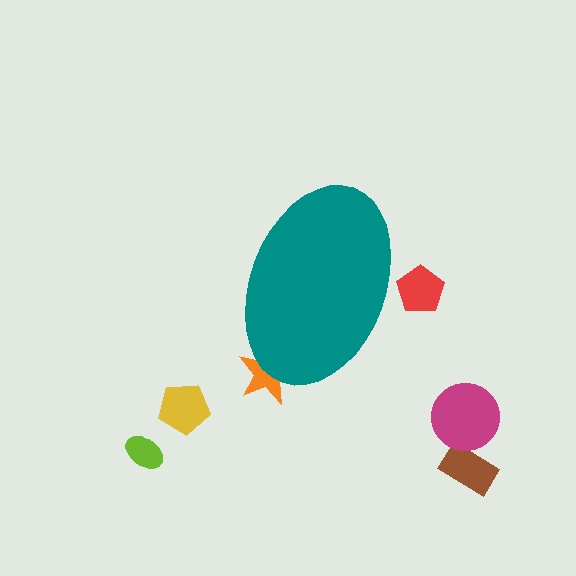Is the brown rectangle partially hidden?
No, the brown rectangle is fully visible.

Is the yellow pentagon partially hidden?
No, the yellow pentagon is fully visible.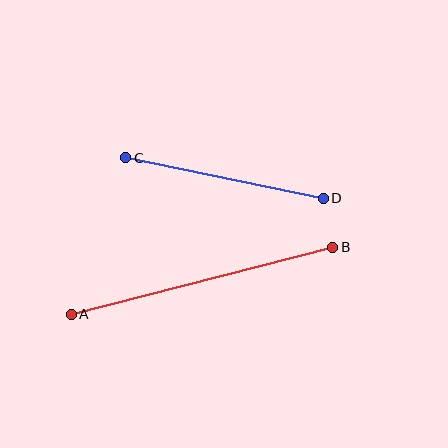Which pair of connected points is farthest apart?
Points A and B are farthest apart.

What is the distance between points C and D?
The distance is approximately 201 pixels.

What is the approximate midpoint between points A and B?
The midpoint is at approximately (202, 281) pixels.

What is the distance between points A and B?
The distance is approximately 270 pixels.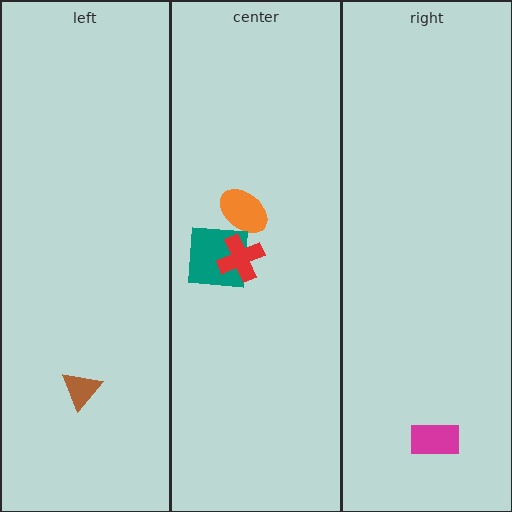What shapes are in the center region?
The orange ellipse, the teal square, the red cross.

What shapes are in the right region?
The magenta rectangle.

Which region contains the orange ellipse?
The center region.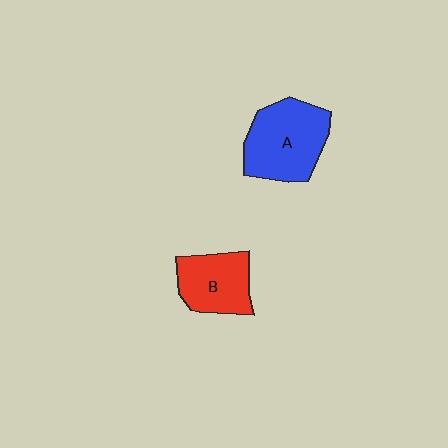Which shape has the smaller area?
Shape B (red).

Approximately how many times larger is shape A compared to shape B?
Approximately 1.4 times.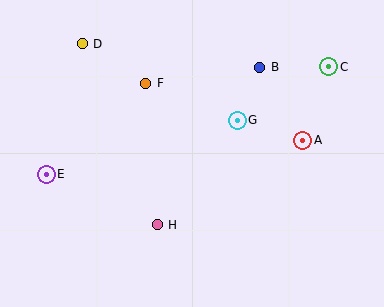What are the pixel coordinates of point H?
Point H is at (157, 225).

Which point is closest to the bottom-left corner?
Point E is closest to the bottom-left corner.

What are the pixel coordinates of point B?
Point B is at (260, 67).